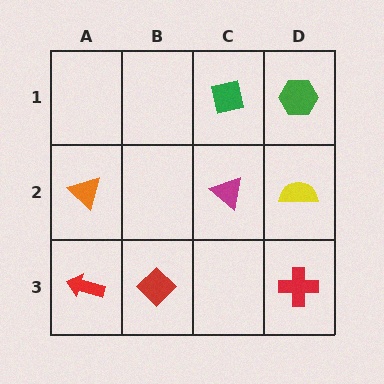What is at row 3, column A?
A red arrow.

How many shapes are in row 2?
3 shapes.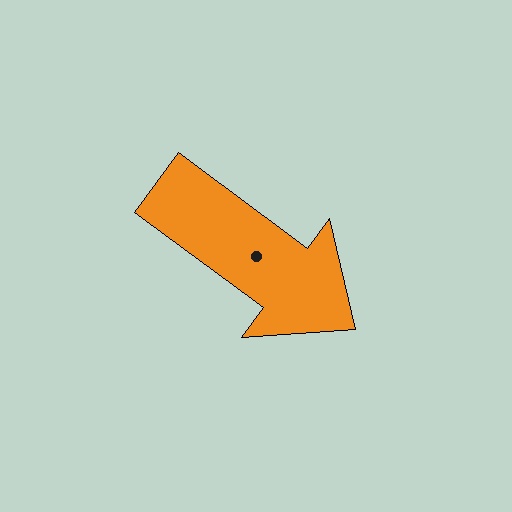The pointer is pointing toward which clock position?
Roughly 4 o'clock.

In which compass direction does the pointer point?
Southeast.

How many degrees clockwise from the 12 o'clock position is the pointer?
Approximately 126 degrees.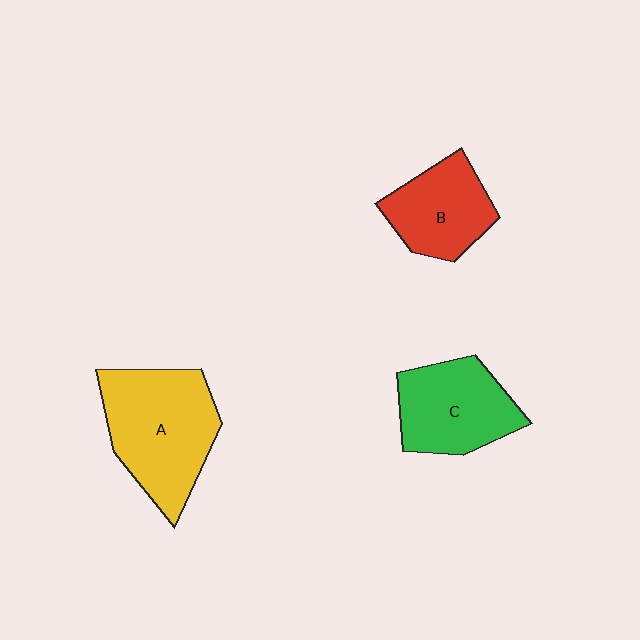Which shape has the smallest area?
Shape B (red).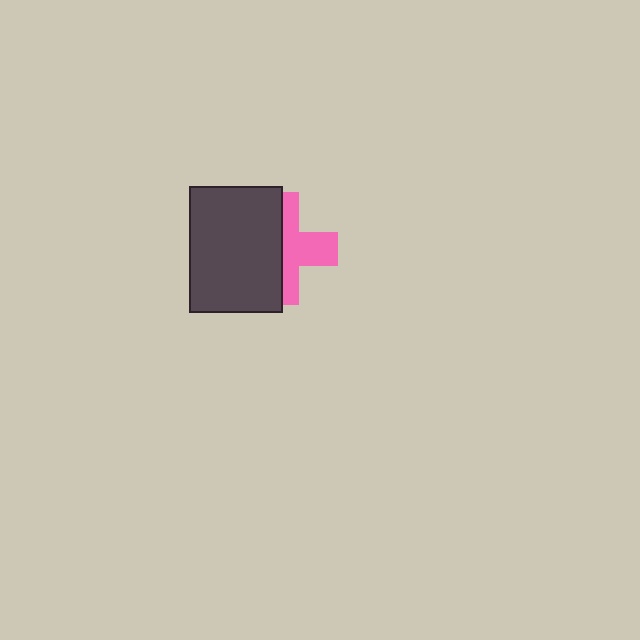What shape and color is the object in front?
The object in front is a dark gray rectangle.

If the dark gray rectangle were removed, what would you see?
You would see the complete pink cross.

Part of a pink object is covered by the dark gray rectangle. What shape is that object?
It is a cross.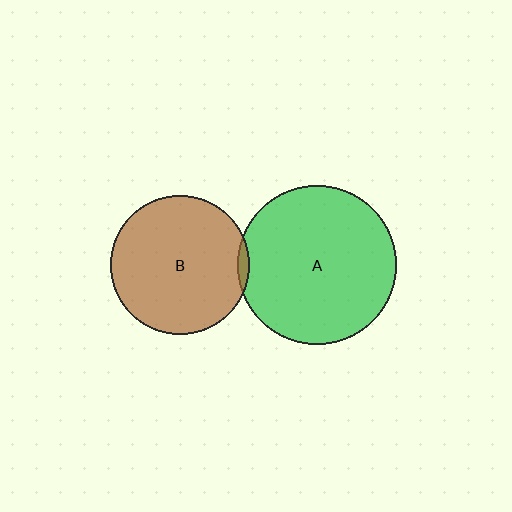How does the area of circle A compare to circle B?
Approximately 1.3 times.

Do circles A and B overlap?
Yes.